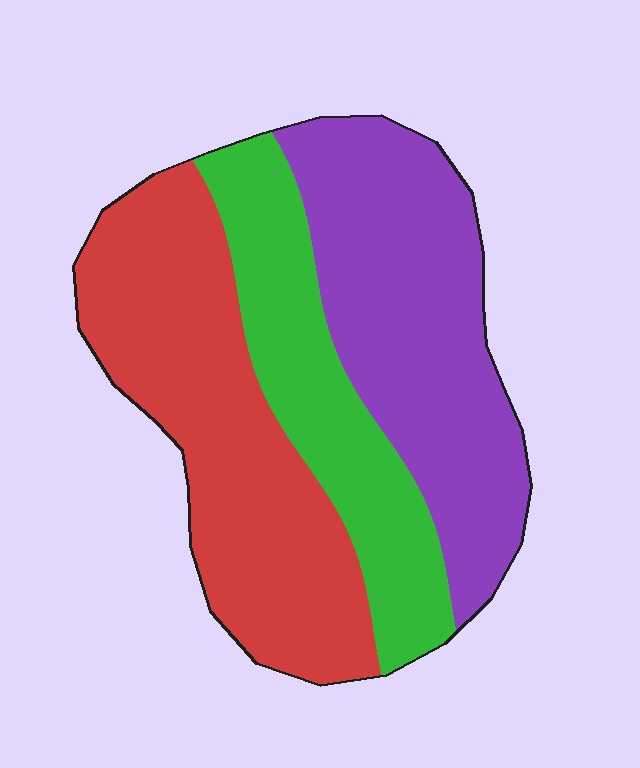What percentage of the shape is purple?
Purple takes up between a quarter and a half of the shape.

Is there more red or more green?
Red.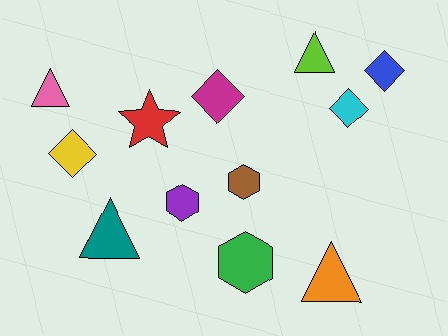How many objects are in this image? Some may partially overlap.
There are 12 objects.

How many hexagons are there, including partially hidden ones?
There are 3 hexagons.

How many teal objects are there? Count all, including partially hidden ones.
There is 1 teal object.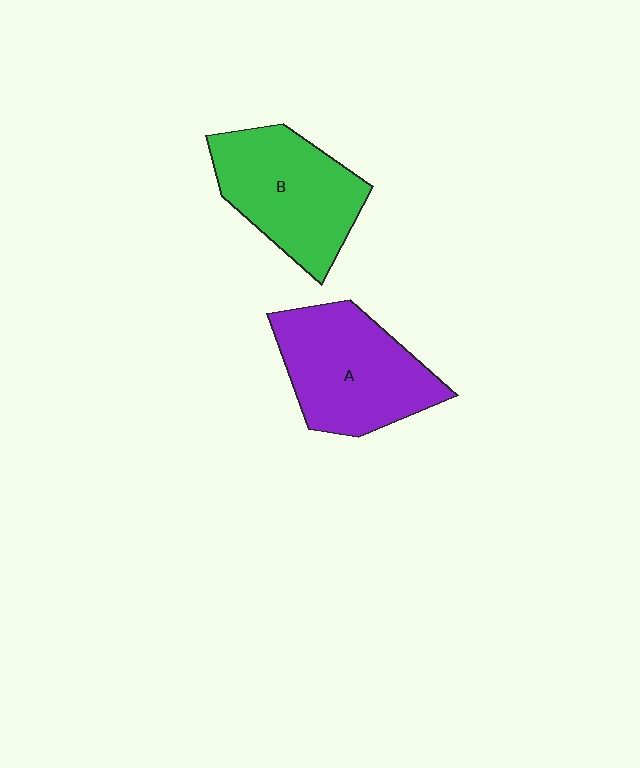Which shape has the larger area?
Shape A (purple).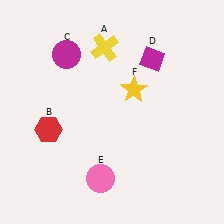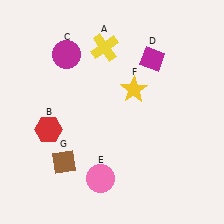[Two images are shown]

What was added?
A brown diamond (G) was added in Image 2.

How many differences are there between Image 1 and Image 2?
There is 1 difference between the two images.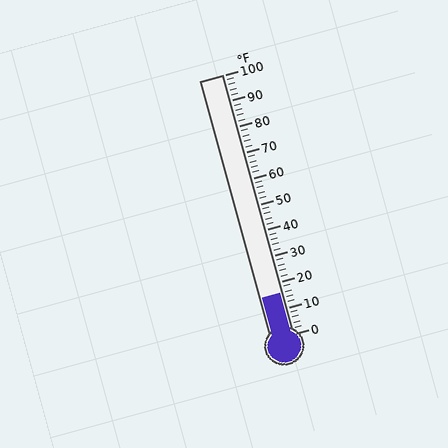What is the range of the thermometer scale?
The thermometer scale ranges from 0°F to 100°F.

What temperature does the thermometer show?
The thermometer shows approximately 16°F.